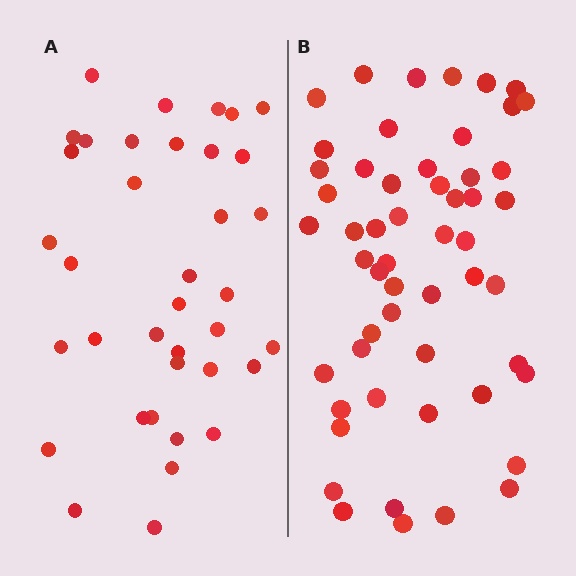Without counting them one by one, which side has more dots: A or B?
Region B (the right region) has more dots.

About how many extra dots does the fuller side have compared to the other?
Region B has approximately 15 more dots than region A.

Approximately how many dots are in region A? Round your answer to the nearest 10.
About 40 dots. (The exact count is 37, which rounds to 40.)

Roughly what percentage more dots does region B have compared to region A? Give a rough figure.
About 45% more.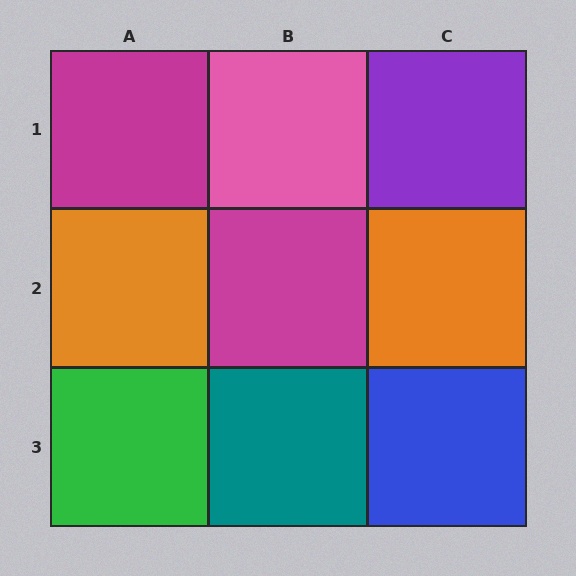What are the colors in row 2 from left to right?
Orange, magenta, orange.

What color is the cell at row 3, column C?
Blue.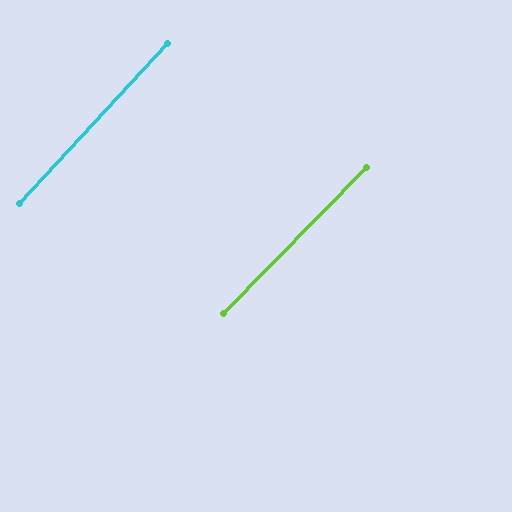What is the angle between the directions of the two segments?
Approximately 2 degrees.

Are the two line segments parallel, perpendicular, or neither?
Parallel — their directions differ by only 1.6°.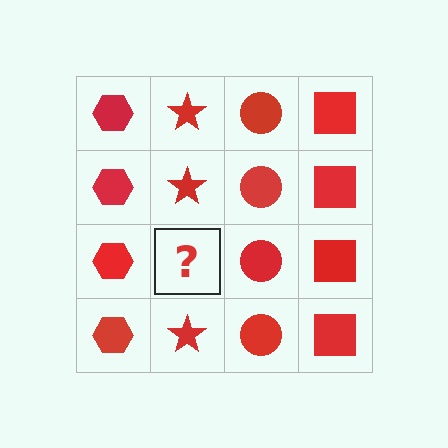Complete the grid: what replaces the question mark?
The question mark should be replaced with a red star.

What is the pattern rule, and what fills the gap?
The rule is that each column has a consistent shape. The gap should be filled with a red star.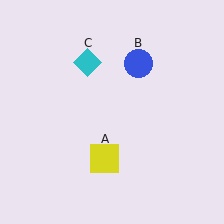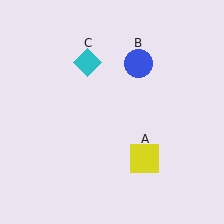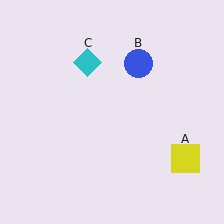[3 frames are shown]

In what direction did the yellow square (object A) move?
The yellow square (object A) moved right.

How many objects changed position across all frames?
1 object changed position: yellow square (object A).